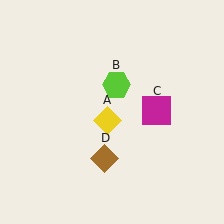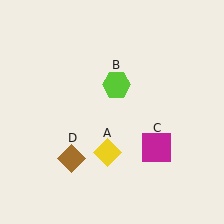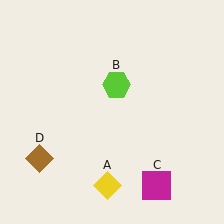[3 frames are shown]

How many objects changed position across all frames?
3 objects changed position: yellow diamond (object A), magenta square (object C), brown diamond (object D).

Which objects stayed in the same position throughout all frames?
Lime hexagon (object B) remained stationary.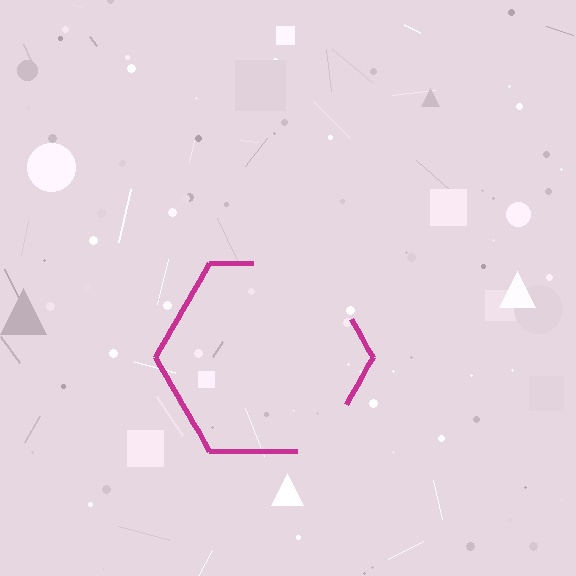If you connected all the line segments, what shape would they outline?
They would outline a hexagon.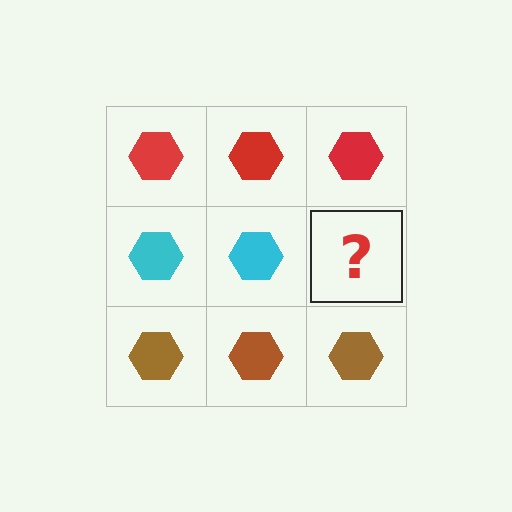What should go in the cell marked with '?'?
The missing cell should contain a cyan hexagon.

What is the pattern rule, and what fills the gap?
The rule is that each row has a consistent color. The gap should be filled with a cyan hexagon.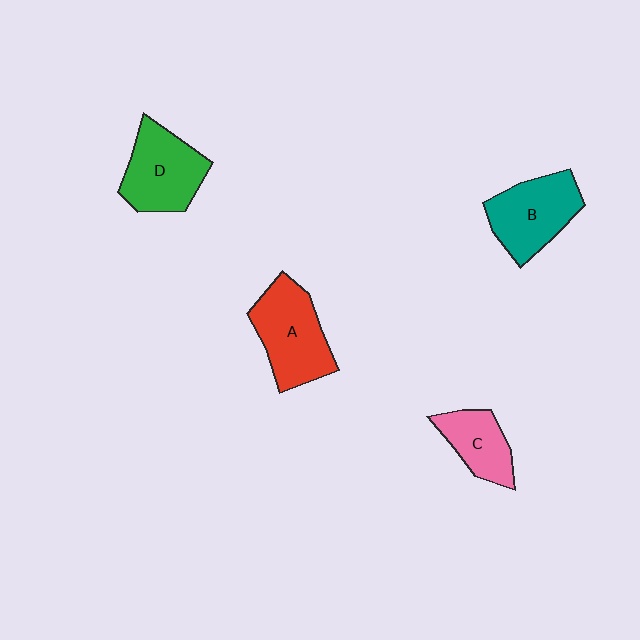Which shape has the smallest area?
Shape C (pink).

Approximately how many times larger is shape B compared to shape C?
Approximately 1.4 times.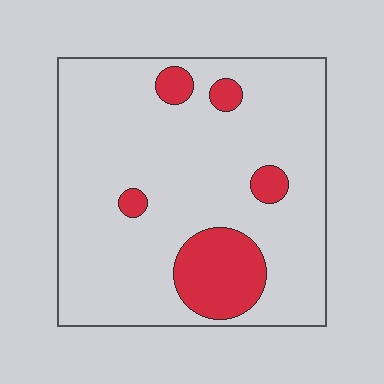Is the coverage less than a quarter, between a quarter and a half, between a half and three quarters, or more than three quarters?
Less than a quarter.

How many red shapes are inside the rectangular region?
5.